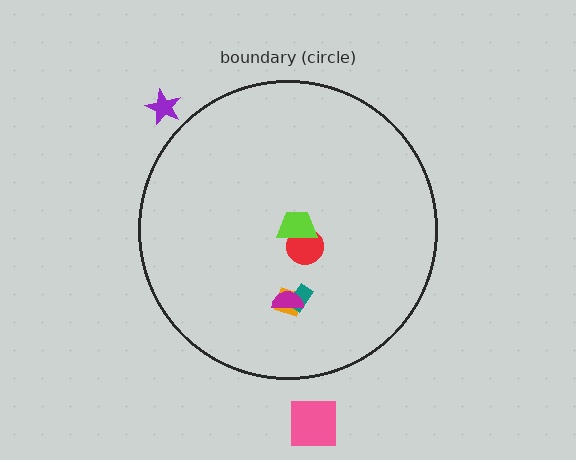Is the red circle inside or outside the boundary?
Inside.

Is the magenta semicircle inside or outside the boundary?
Inside.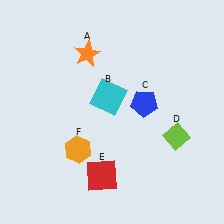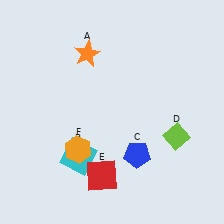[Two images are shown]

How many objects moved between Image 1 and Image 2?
2 objects moved between the two images.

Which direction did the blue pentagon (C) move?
The blue pentagon (C) moved down.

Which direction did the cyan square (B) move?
The cyan square (B) moved down.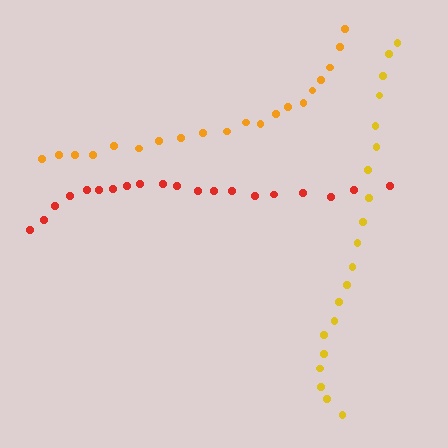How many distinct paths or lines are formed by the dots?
There are 3 distinct paths.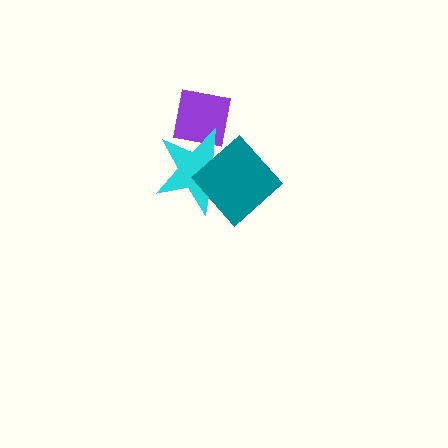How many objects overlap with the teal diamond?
2 objects overlap with the teal diamond.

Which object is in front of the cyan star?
The teal diamond is in front of the cyan star.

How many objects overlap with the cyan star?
2 objects overlap with the cyan star.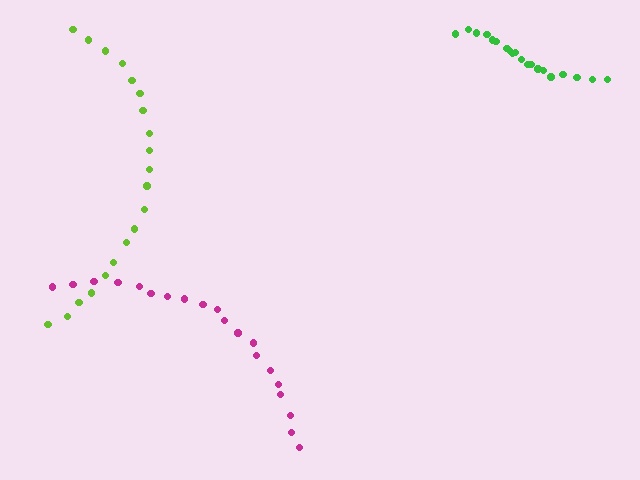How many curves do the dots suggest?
There are 3 distinct paths.